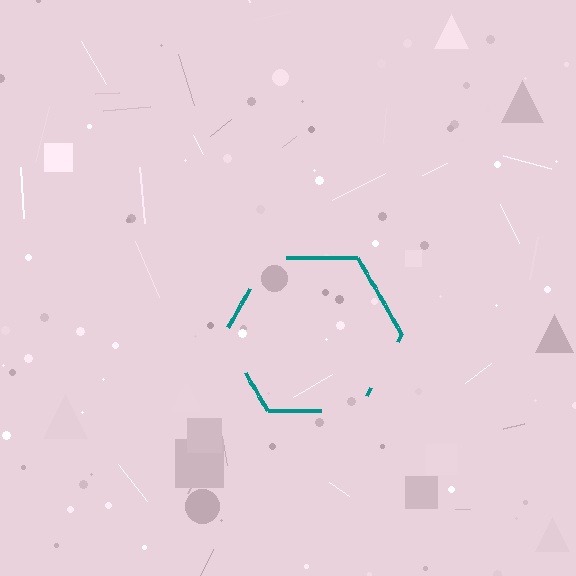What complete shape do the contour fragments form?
The contour fragments form a hexagon.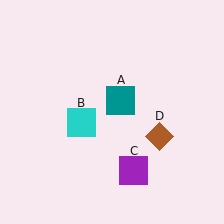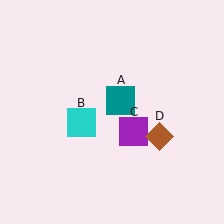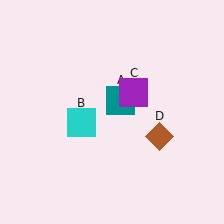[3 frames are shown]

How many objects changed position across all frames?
1 object changed position: purple square (object C).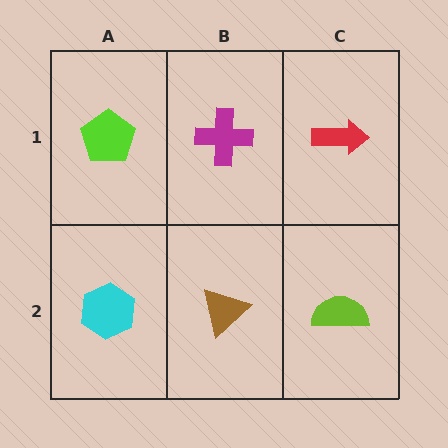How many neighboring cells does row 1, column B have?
3.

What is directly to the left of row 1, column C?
A magenta cross.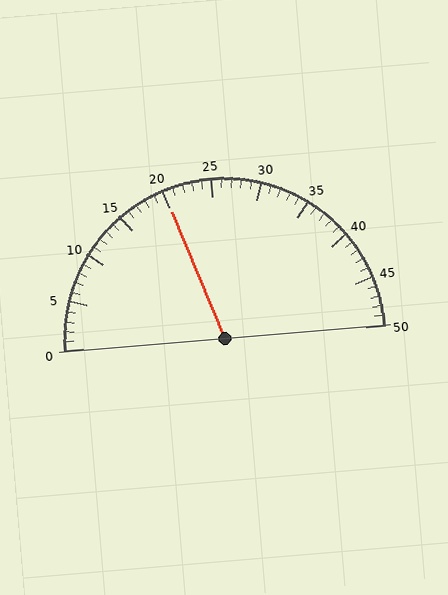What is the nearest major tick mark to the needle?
The nearest major tick mark is 20.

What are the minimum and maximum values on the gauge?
The gauge ranges from 0 to 50.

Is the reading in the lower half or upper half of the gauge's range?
The reading is in the lower half of the range (0 to 50).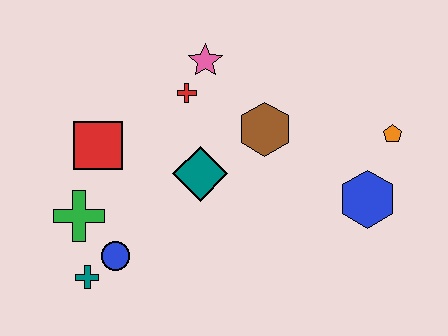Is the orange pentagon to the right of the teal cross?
Yes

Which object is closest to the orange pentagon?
The blue hexagon is closest to the orange pentagon.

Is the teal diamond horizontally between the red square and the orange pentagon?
Yes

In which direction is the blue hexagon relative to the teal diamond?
The blue hexagon is to the right of the teal diamond.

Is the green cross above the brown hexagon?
No